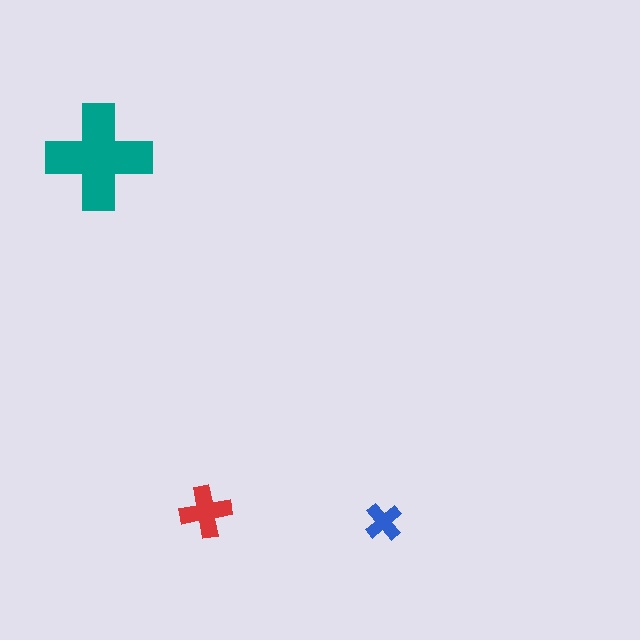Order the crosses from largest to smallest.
the teal one, the red one, the blue one.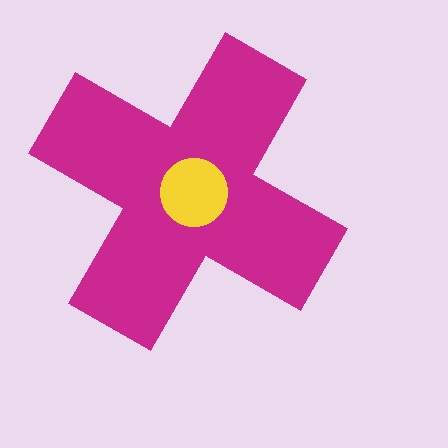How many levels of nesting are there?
2.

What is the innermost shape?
The yellow circle.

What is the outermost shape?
The magenta cross.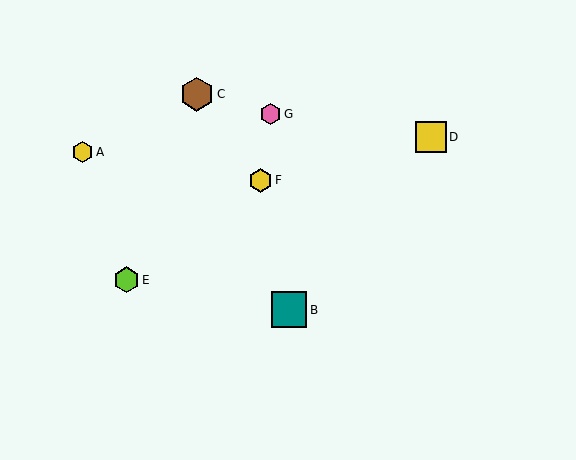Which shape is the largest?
The teal square (labeled B) is the largest.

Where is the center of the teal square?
The center of the teal square is at (289, 310).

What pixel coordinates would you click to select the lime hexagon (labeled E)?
Click at (126, 280) to select the lime hexagon E.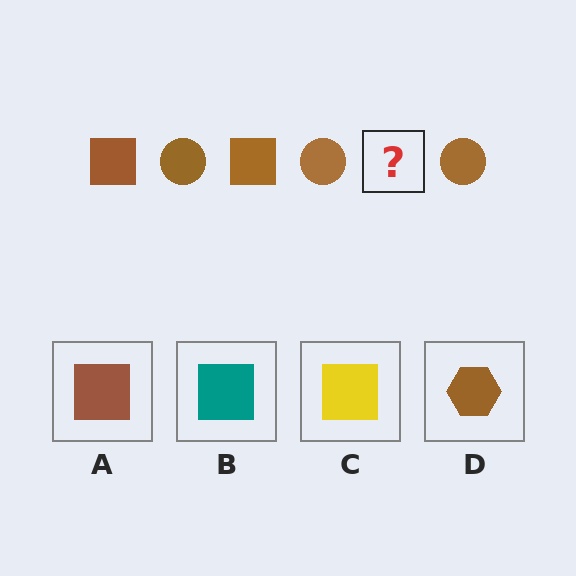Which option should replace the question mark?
Option A.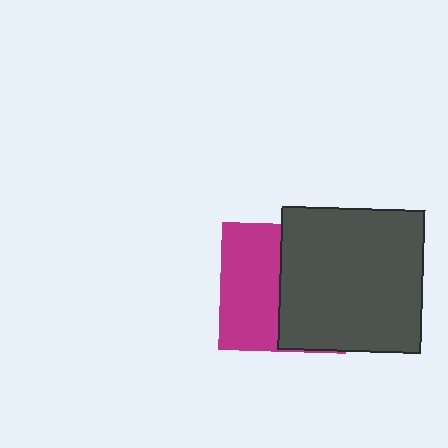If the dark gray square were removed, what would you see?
You would see the complete magenta square.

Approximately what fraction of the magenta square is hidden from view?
Roughly 52% of the magenta square is hidden behind the dark gray square.